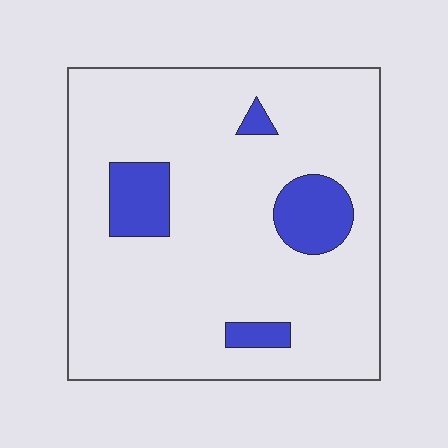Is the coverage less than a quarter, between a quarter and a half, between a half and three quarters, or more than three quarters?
Less than a quarter.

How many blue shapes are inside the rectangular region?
4.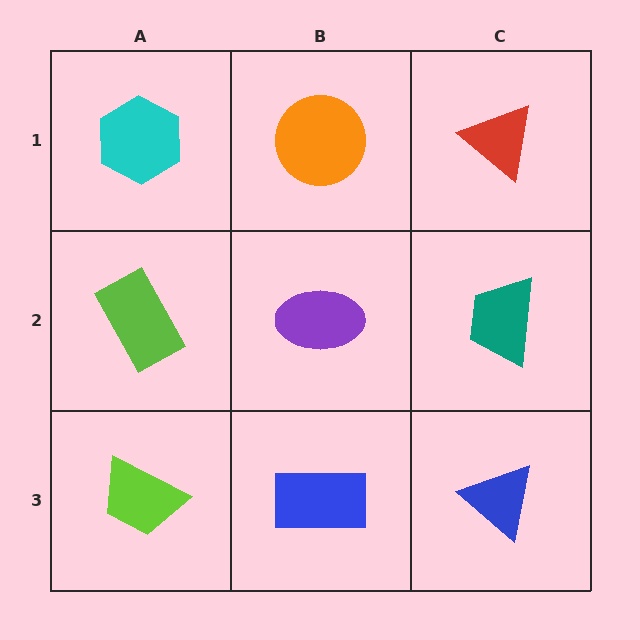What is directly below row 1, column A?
A lime rectangle.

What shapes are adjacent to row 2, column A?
A cyan hexagon (row 1, column A), a lime trapezoid (row 3, column A), a purple ellipse (row 2, column B).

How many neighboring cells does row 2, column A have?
3.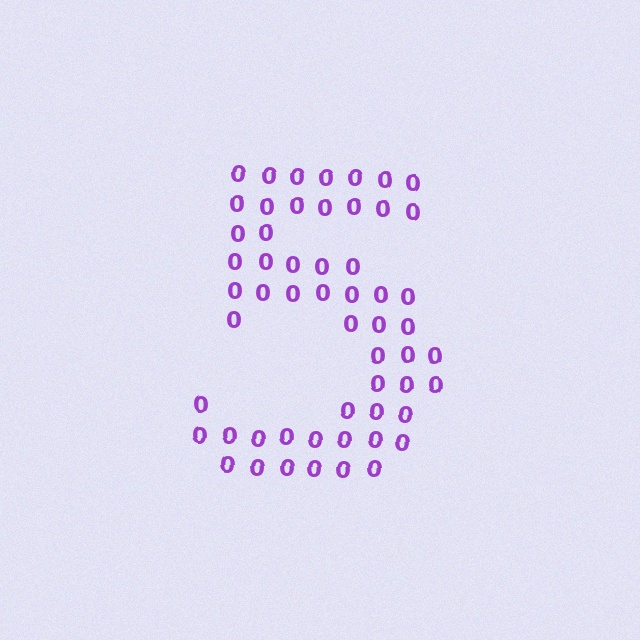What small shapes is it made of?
It is made of small digit 0's.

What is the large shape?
The large shape is the digit 5.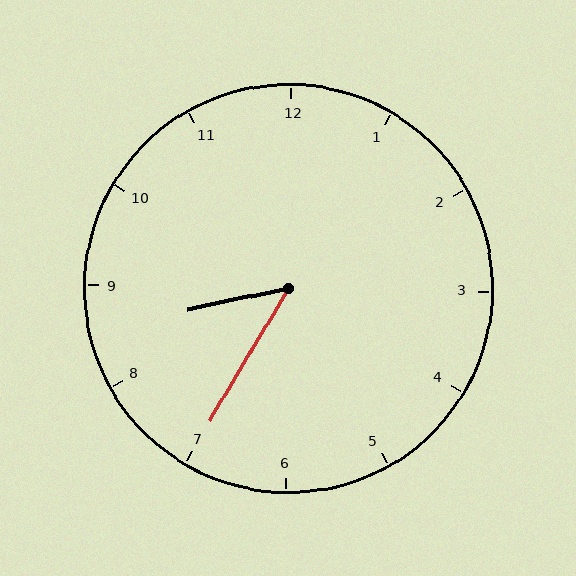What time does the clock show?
8:35.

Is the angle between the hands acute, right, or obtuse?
It is acute.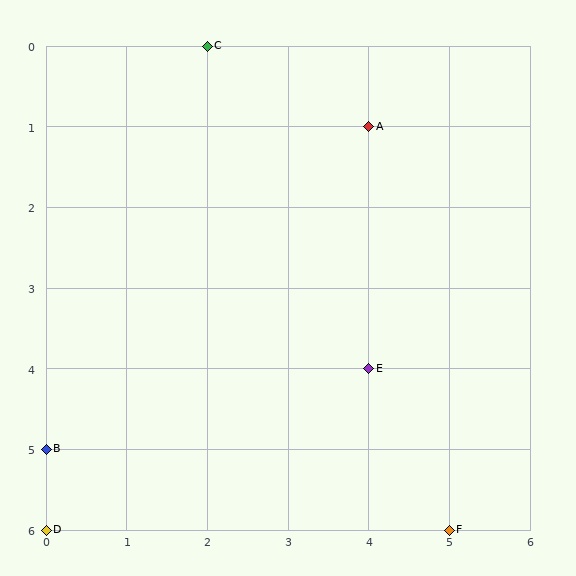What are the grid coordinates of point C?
Point C is at grid coordinates (2, 0).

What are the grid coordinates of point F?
Point F is at grid coordinates (5, 6).